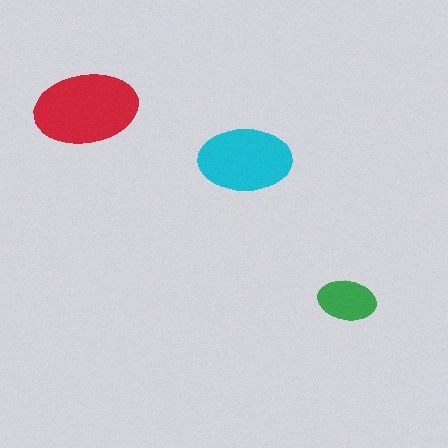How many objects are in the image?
There are 3 objects in the image.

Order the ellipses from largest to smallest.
the red one, the cyan one, the green one.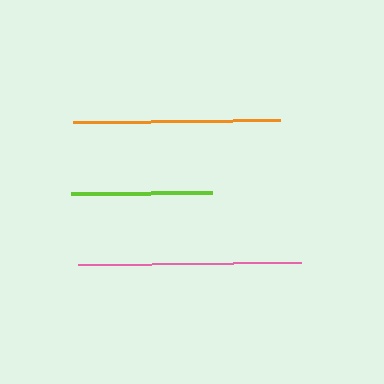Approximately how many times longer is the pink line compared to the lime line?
The pink line is approximately 1.6 times the length of the lime line.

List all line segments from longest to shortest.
From longest to shortest: pink, orange, lime.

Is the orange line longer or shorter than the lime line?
The orange line is longer than the lime line.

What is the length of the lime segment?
The lime segment is approximately 141 pixels long.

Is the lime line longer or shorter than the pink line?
The pink line is longer than the lime line.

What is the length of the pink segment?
The pink segment is approximately 223 pixels long.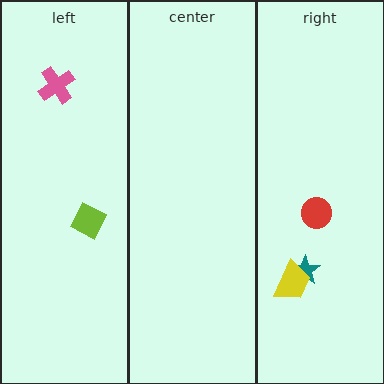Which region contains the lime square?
The left region.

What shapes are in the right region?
The teal star, the yellow trapezoid, the red circle.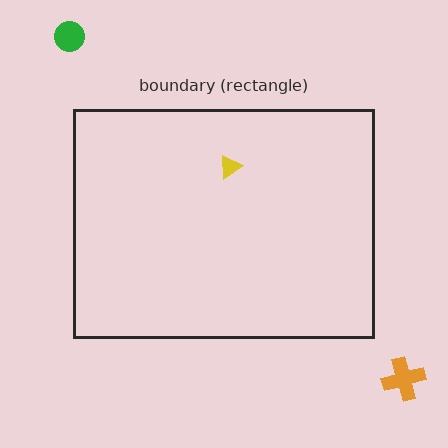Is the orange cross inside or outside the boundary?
Outside.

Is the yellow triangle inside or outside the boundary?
Inside.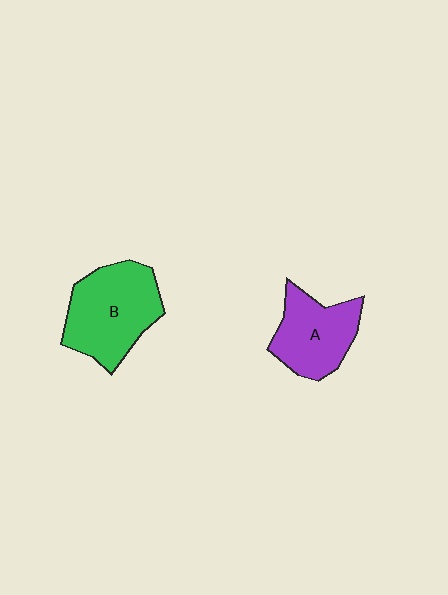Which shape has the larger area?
Shape B (green).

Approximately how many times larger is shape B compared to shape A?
Approximately 1.3 times.